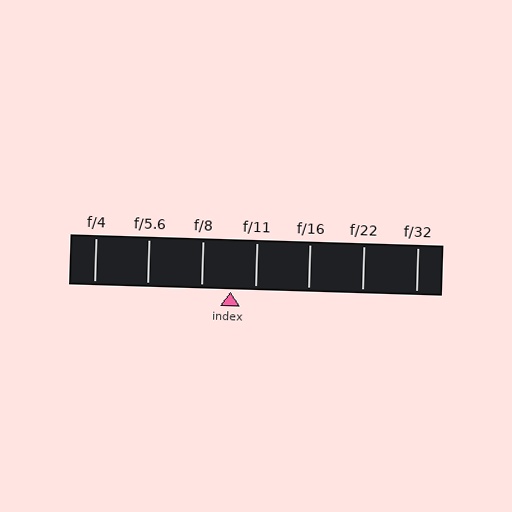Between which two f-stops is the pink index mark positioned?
The index mark is between f/8 and f/11.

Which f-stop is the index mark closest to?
The index mark is closest to f/11.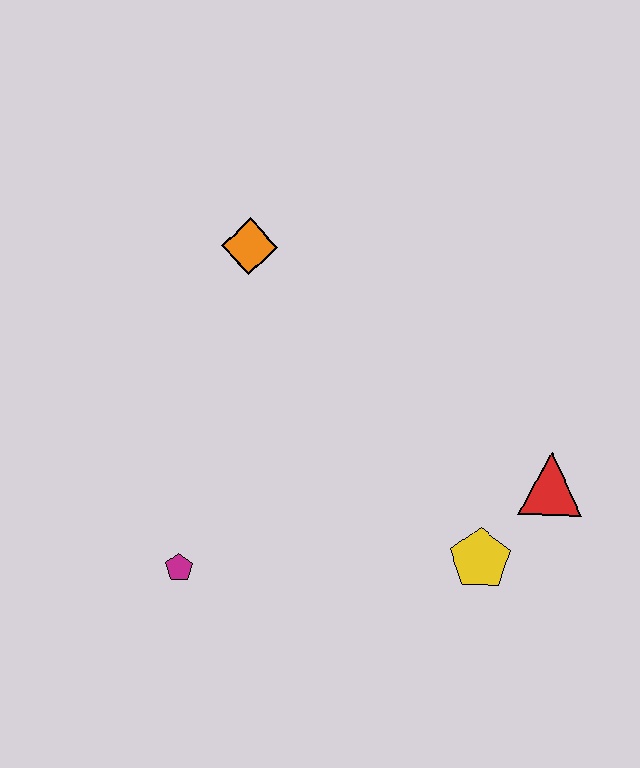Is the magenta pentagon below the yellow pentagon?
Yes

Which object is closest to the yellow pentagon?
The red triangle is closest to the yellow pentagon.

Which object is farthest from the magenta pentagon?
The red triangle is farthest from the magenta pentagon.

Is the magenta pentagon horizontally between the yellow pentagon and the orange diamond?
No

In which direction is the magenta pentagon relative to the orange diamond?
The magenta pentagon is below the orange diamond.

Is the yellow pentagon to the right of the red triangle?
No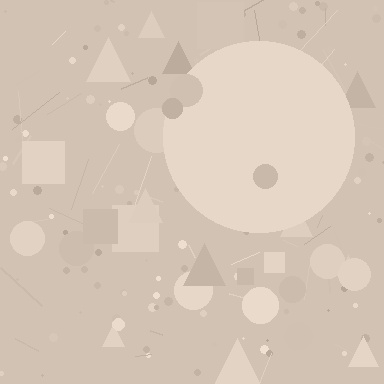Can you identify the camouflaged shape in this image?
The camouflaged shape is a circle.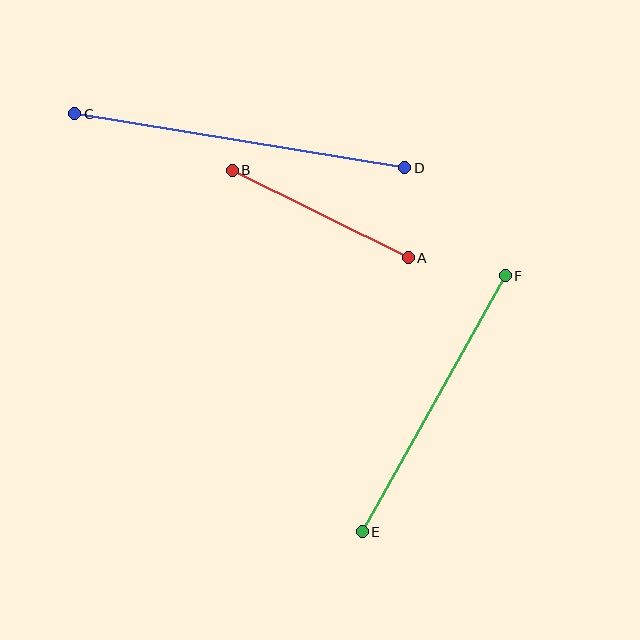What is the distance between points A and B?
The distance is approximately 196 pixels.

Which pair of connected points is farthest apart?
Points C and D are farthest apart.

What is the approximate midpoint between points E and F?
The midpoint is at approximately (434, 404) pixels.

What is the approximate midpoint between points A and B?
The midpoint is at approximately (320, 214) pixels.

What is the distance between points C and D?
The distance is approximately 335 pixels.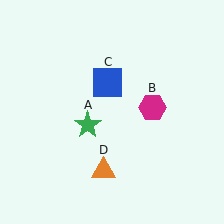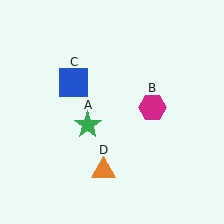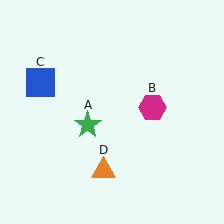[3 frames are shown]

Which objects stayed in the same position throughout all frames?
Green star (object A) and magenta hexagon (object B) and orange triangle (object D) remained stationary.